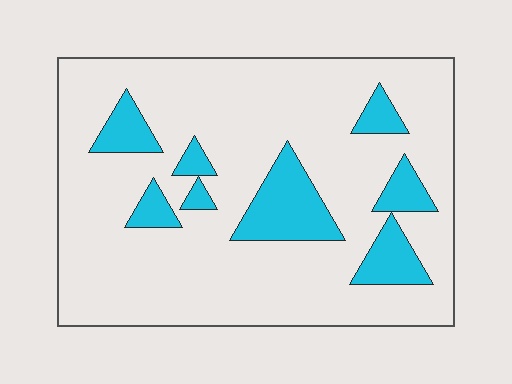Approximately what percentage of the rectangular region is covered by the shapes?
Approximately 15%.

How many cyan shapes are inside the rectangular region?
8.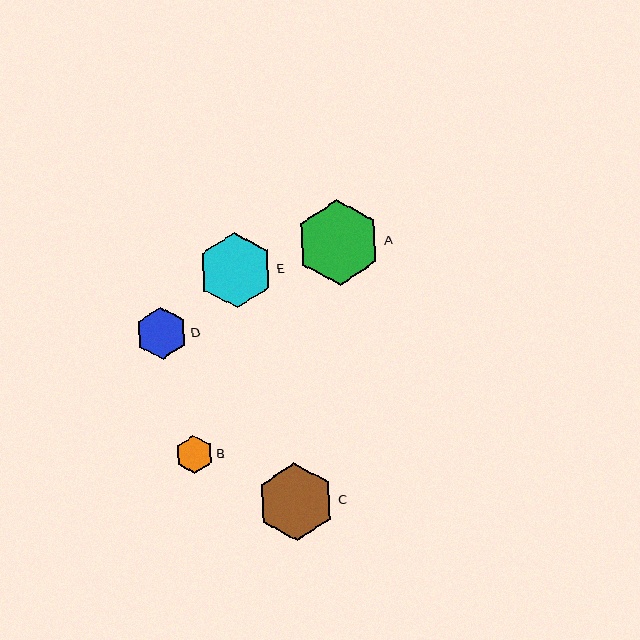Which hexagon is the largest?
Hexagon A is the largest with a size of approximately 85 pixels.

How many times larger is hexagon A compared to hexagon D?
Hexagon A is approximately 1.6 times the size of hexagon D.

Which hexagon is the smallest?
Hexagon B is the smallest with a size of approximately 38 pixels.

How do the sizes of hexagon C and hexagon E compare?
Hexagon C and hexagon E are approximately the same size.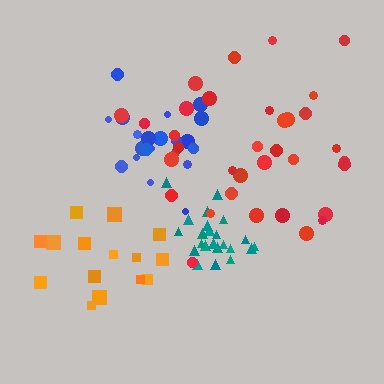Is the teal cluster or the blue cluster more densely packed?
Teal.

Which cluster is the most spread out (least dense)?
Orange.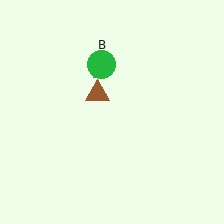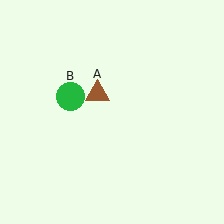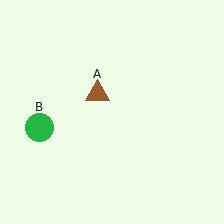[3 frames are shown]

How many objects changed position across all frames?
1 object changed position: green circle (object B).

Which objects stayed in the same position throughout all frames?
Brown triangle (object A) remained stationary.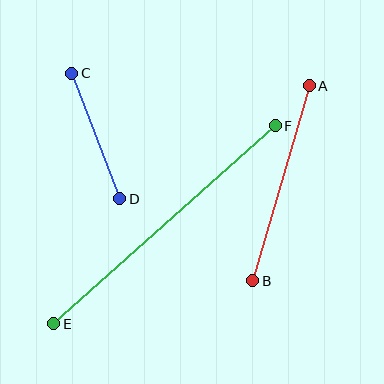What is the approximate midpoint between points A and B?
The midpoint is at approximately (281, 183) pixels.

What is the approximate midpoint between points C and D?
The midpoint is at approximately (96, 136) pixels.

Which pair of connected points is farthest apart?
Points E and F are farthest apart.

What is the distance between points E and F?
The distance is approximately 297 pixels.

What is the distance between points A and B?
The distance is approximately 203 pixels.